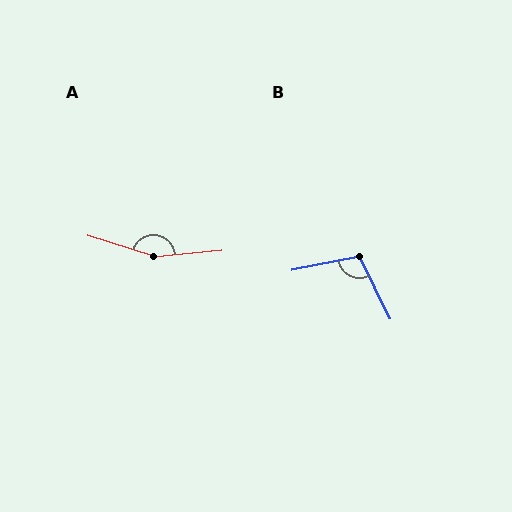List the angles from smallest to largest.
B (105°), A (157°).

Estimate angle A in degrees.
Approximately 157 degrees.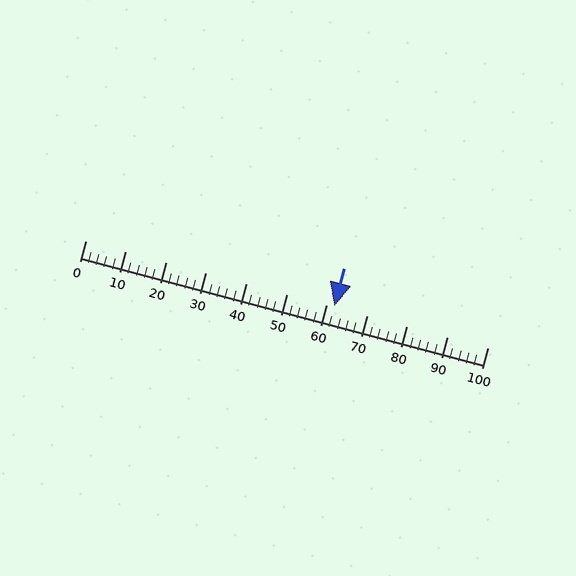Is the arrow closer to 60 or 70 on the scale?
The arrow is closer to 60.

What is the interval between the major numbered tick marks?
The major tick marks are spaced 10 units apart.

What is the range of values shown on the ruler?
The ruler shows values from 0 to 100.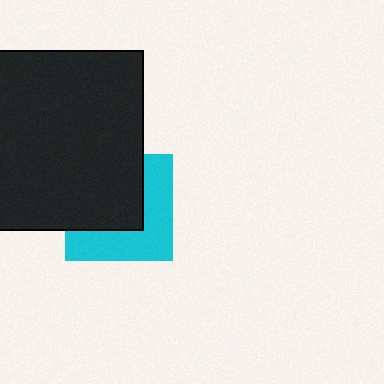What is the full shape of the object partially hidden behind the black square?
The partially hidden object is a cyan square.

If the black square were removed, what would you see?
You would see the complete cyan square.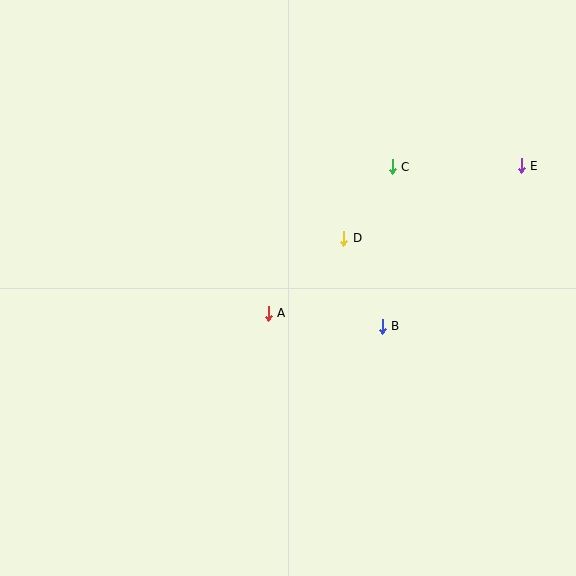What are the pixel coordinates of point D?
Point D is at (344, 238).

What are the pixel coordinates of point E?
Point E is at (521, 166).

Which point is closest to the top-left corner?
Point A is closest to the top-left corner.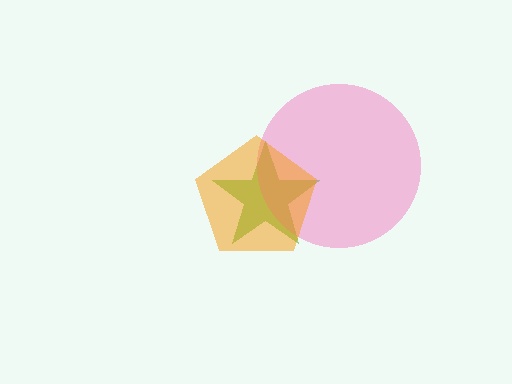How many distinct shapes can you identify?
There are 3 distinct shapes: a lime star, a pink circle, an orange pentagon.